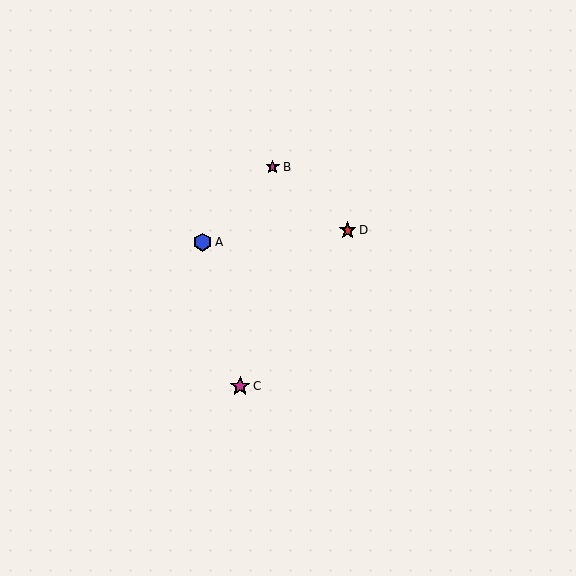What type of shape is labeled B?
Shape B is a magenta star.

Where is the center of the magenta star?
The center of the magenta star is at (240, 386).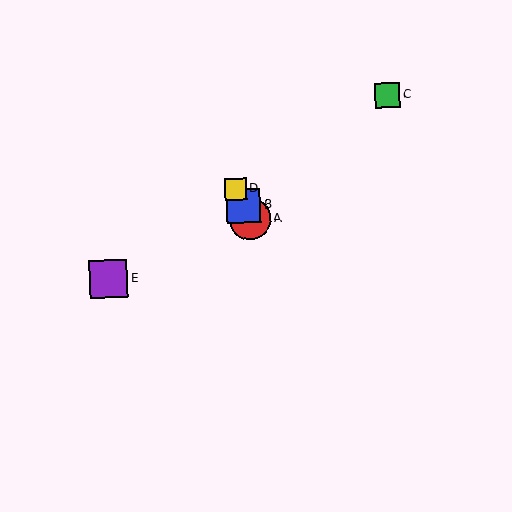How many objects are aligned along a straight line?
3 objects (A, B, D) are aligned along a straight line.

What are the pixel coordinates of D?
Object D is at (235, 189).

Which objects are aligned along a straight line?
Objects A, B, D are aligned along a straight line.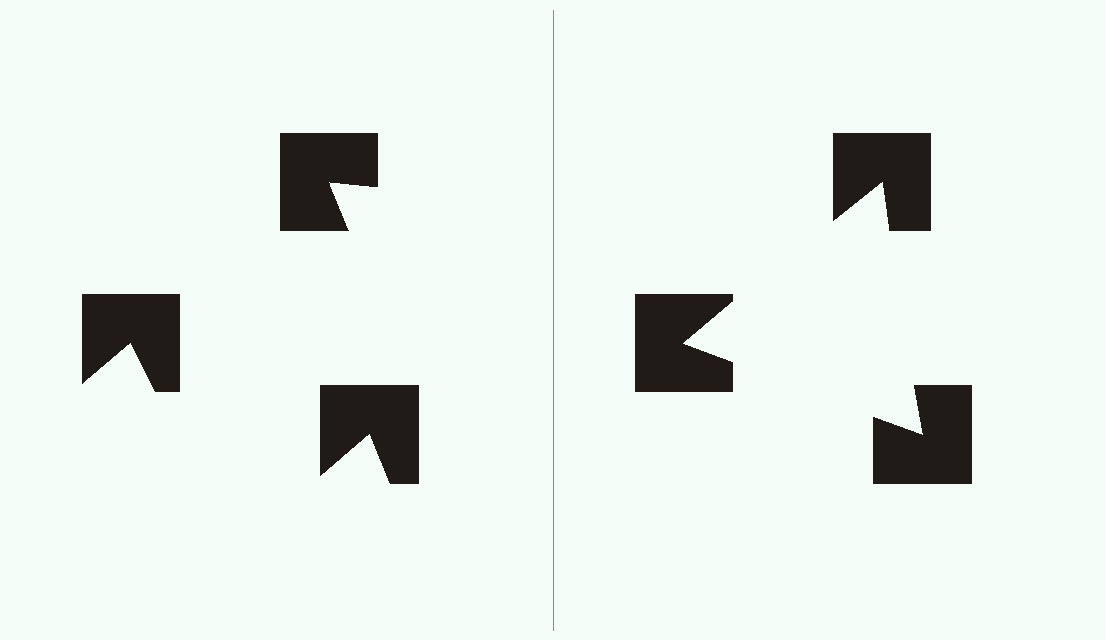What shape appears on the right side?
An illusory triangle.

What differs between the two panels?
The notched squares are positioned identically on both sides; only the wedge orientations differ. On the right they align to a triangle; on the left they are misaligned.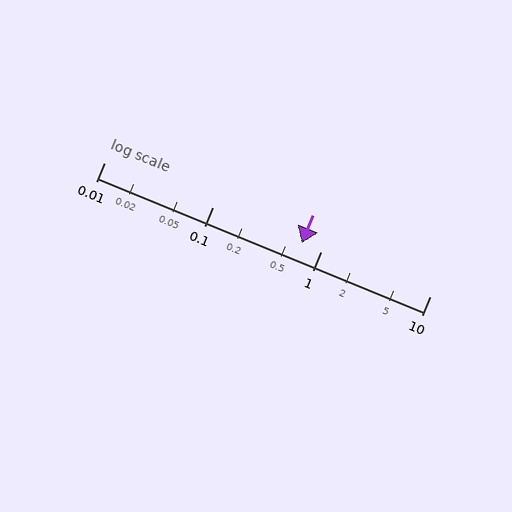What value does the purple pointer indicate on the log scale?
The pointer indicates approximately 0.66.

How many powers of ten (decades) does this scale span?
The scale spans 3 decades, from 0.01 to 10.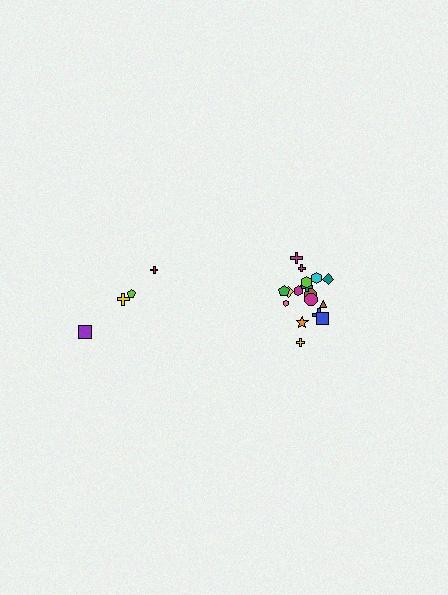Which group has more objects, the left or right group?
The right group.